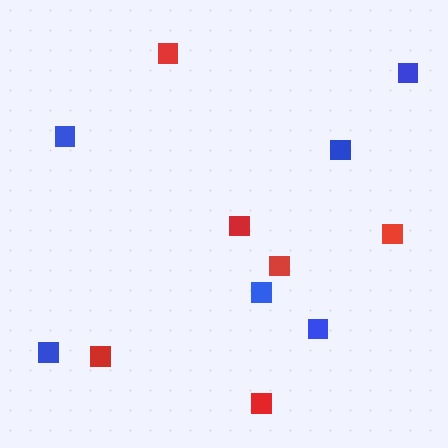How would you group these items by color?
There are 2 groups: one group of red squares (6) and one group of blue squares (6).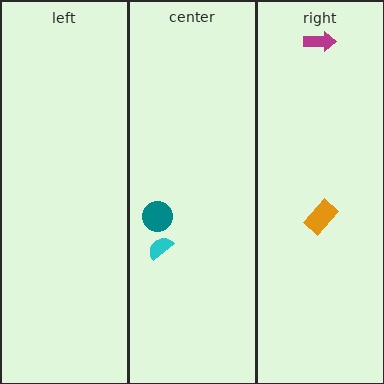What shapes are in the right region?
The orange rectangle, the magenta arrow.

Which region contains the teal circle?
The center region.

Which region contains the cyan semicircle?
The center region.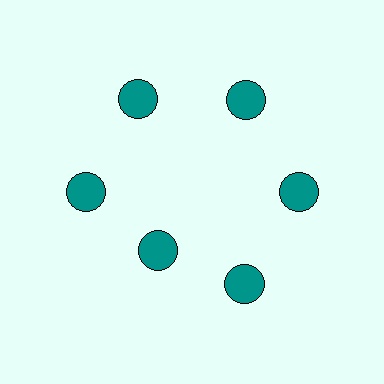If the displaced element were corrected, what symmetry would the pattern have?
It would have 6-fold rotational symmetry — the pattern would map onto itself every 60 degrees.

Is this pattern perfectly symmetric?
No. The 6 teal circles are arranged in a ring, but one element near the 7 o'clock position is pulled inward toward the center, breaking the 6-fold rotational symmetry.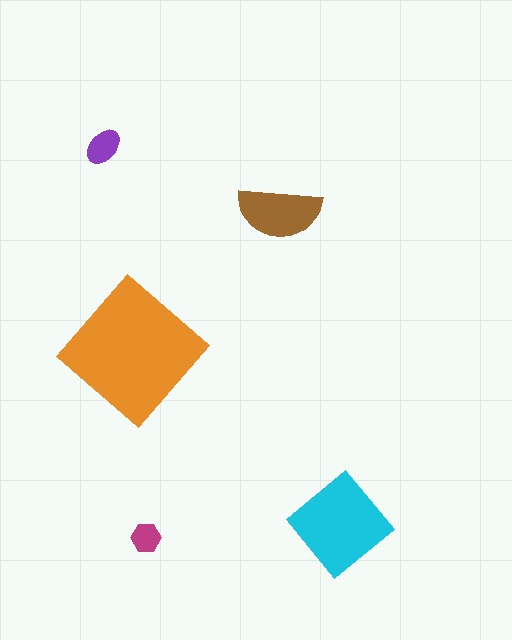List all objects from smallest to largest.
The magenta hexagon, the purple ellipse, the brown semicircle, the cyan diamond, the orange diamond.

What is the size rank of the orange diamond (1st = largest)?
1st.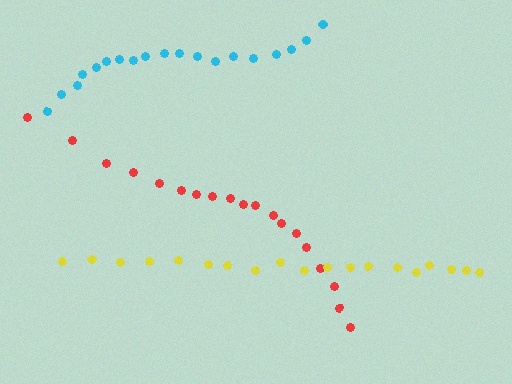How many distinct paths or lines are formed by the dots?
There are 3 distinct paths.